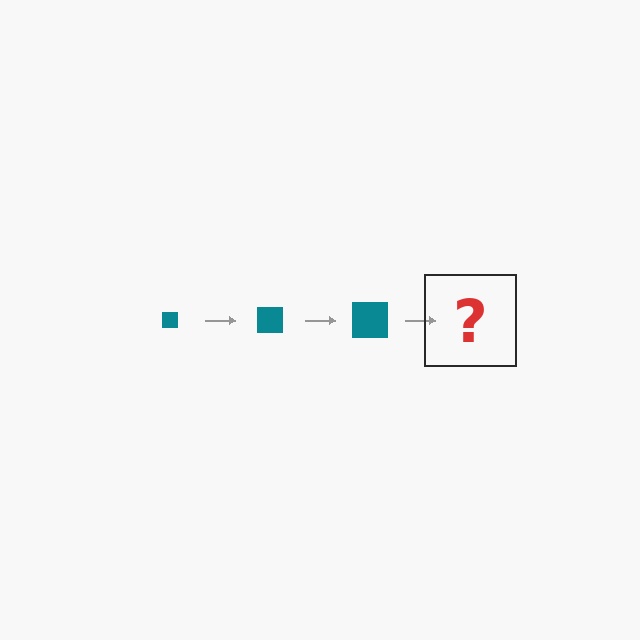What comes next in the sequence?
The next element should be a teal square, larger than the previous one.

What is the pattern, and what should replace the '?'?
The pattern is that the square gets progressively larger each step. The '?' should be a teal square, larger than the previous one.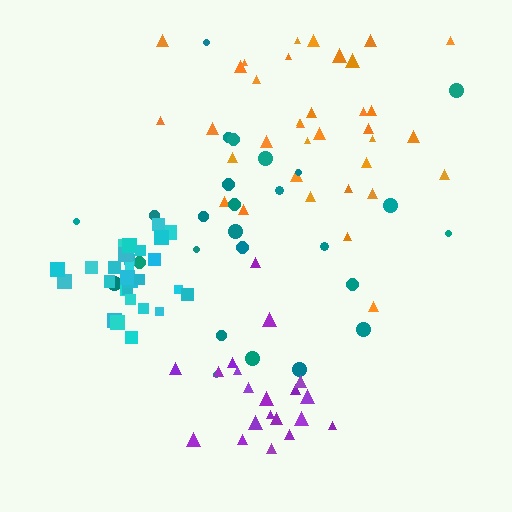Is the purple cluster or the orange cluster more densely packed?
Purple.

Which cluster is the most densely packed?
Cyan.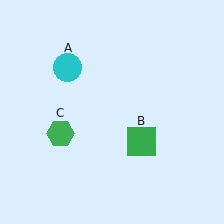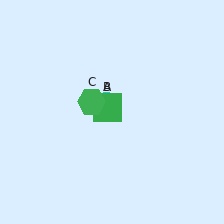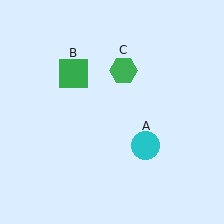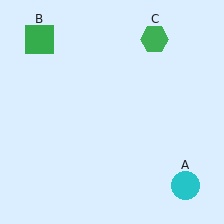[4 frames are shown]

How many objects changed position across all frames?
3 objects changed position: cyan circle (object A), green square (object B), green hexagon (object C).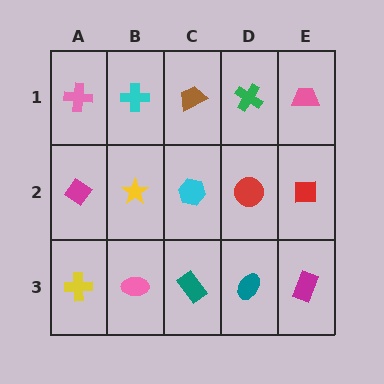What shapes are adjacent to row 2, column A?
A pink cross (row 1, column A), a yellow cross (row 3, column A), a yellow star (row 2, column B).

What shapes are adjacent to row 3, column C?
A cyan hexagon (row 2, column C), a pink ellipse (row 3, column B), a teal ellipse (row 3, column D).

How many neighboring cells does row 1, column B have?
3.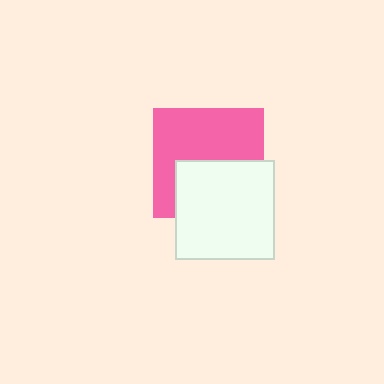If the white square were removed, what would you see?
You would see the complete pink square.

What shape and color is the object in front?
The object in front is a white square.